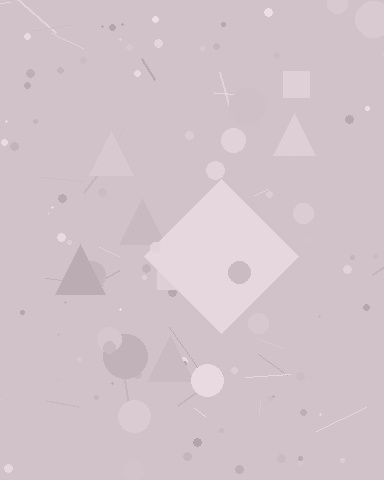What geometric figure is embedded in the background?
A diamond is embedded in the background.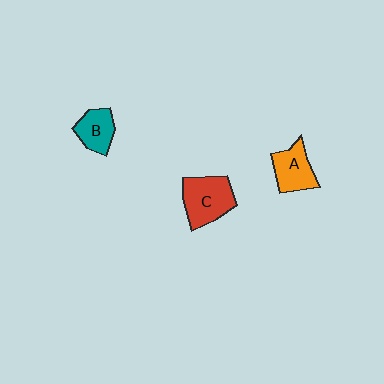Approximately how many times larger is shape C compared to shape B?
Approximately 1.6 times.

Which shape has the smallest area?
Shape B (teal).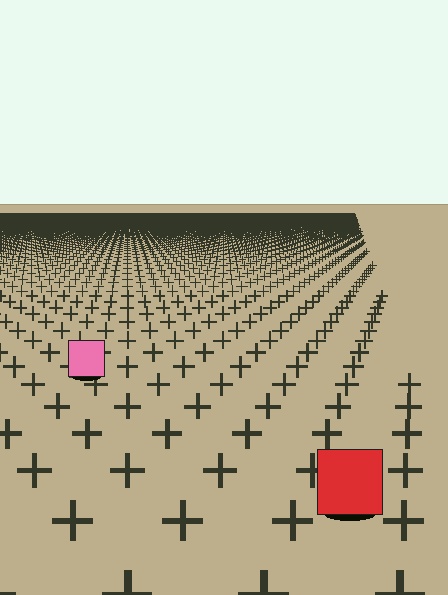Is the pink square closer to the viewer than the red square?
No. The red square is closer — you can tell from the texture gradient: the ground texture is coarser near it.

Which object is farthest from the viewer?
The pink square is farthest from the viewer. It appears smaller and the ground texture around it is denser.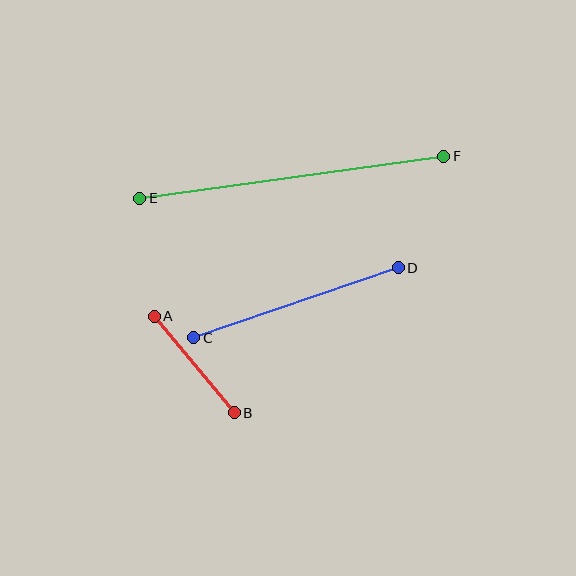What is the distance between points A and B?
The distance is approximately 125 pixels.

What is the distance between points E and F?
The distance is approximately 307 pixels.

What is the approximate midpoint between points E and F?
The midpoint is at approximately (292, 177) pixels.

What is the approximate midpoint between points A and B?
The midpoint is at approximately (194, 365) pixels.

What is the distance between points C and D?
The distance is approximately 216 pixels.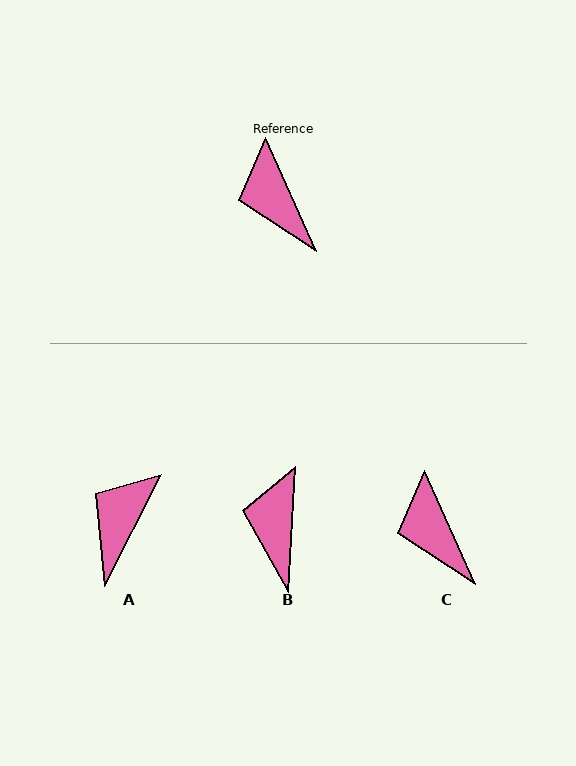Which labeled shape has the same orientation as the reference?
C.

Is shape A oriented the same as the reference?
No, it is off by about 51 degrees.